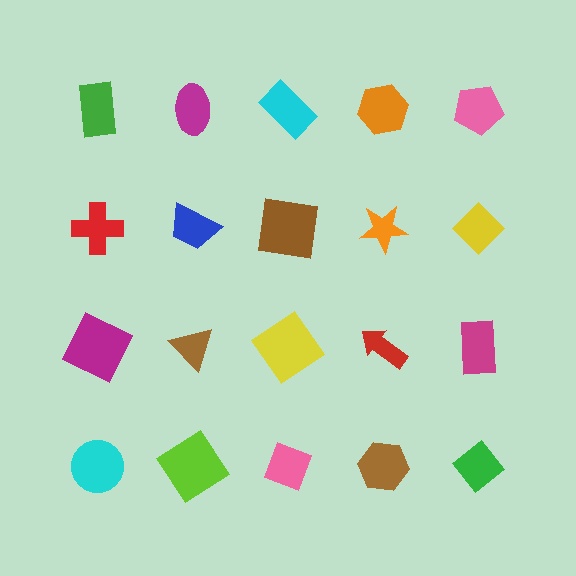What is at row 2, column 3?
A brown square.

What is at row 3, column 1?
A magenta square.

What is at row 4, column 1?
A cyan circle.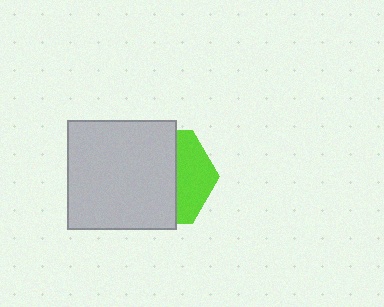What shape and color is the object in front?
The object in front is a light gray square.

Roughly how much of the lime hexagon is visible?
A small part of it is visible (roughly 36%).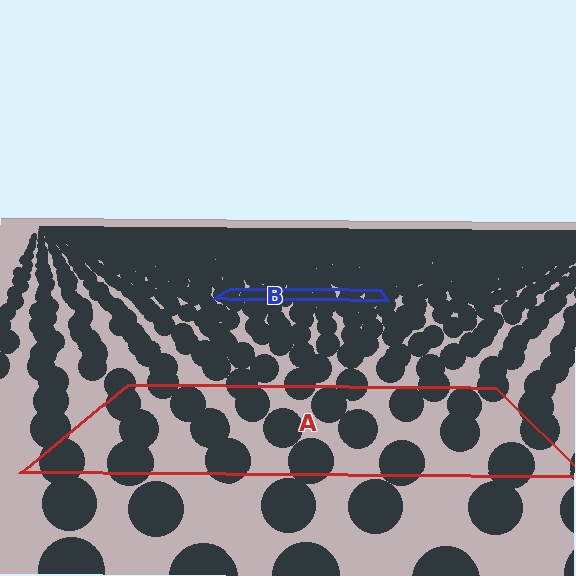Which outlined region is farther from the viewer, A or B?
Region B is farther from the viewer — the texture elements inside it appear smaller and more densely packed.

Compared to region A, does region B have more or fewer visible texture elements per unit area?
Region B has more texture elements per unit area — they are packed more densely because it is farther away.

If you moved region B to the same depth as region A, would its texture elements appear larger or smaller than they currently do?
They would appear larger. At a closer depth, the same texture elements are projected at a bigger on-screen size.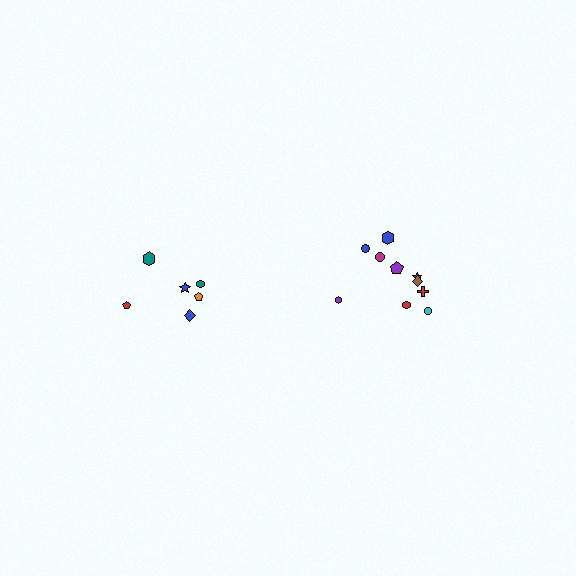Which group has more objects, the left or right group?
The right group.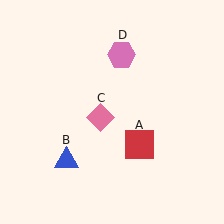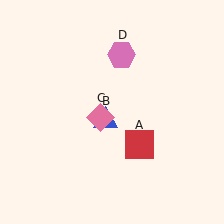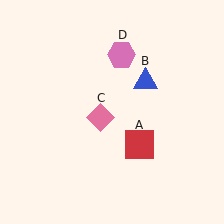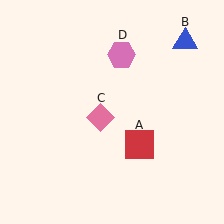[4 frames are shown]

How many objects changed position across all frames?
1 object changed position: blue triangle (object B).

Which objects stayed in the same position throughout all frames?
Red square (object A) and pink diamond (object C) and pink hexagon (object D) remained stationary.